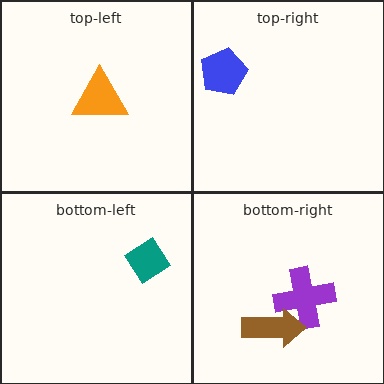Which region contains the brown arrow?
The bottom-right region.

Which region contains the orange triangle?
The top-left region.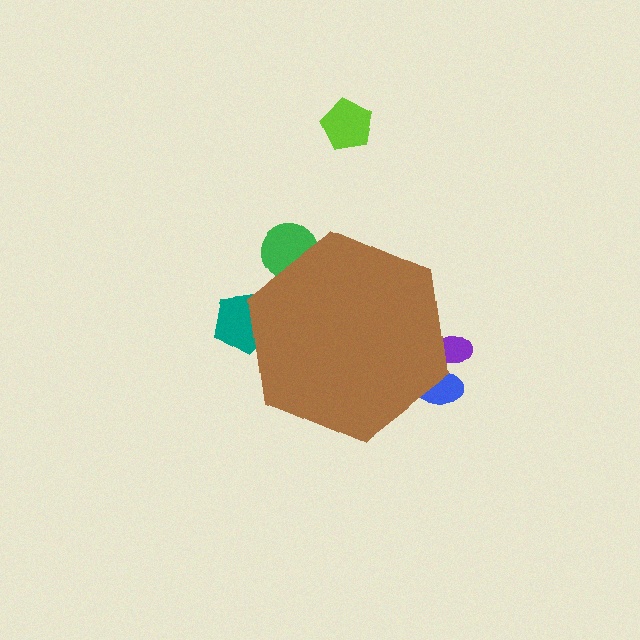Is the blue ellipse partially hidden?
Yes, the blue ellipse is partially hidden behind the brown hexagon.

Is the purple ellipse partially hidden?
Yes, the purple ellipse is partially hidden behind the brown hexagon.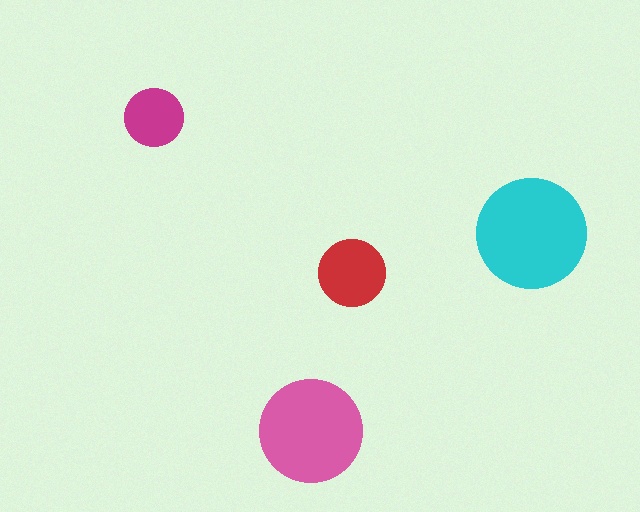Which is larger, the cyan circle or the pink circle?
The cyan one.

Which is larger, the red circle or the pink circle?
The pink one.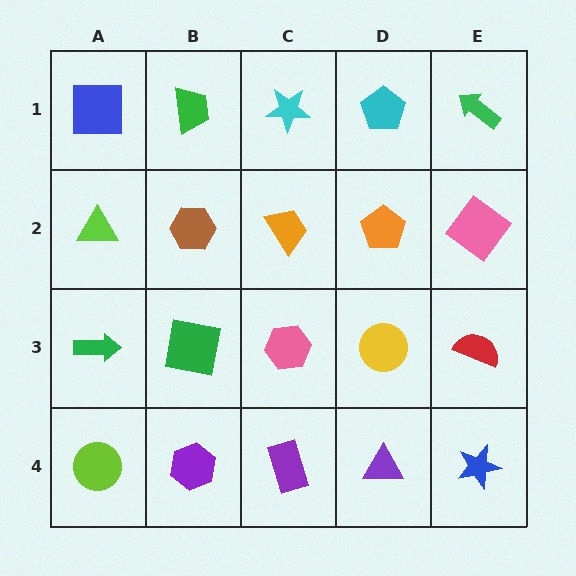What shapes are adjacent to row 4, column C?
A pink hexagon (row 3, column C), a purple hexagon (row 4, column B), a purple triangle (row 4, column D).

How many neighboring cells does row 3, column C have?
4.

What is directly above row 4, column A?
A green arrow.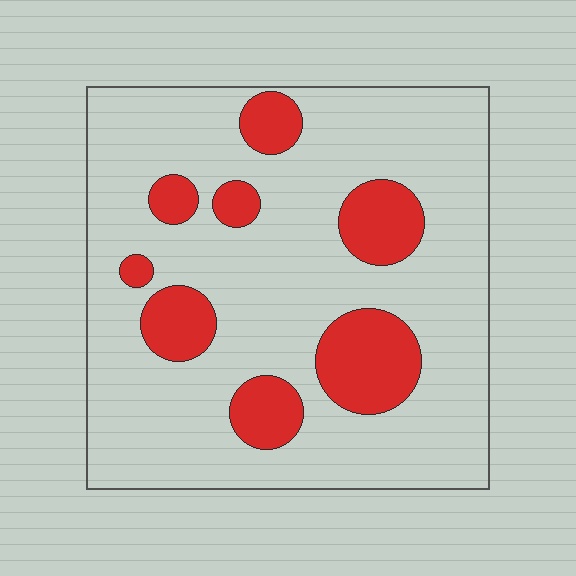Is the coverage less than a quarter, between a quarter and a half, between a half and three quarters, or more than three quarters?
Less than a quarter.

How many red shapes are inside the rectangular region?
8.